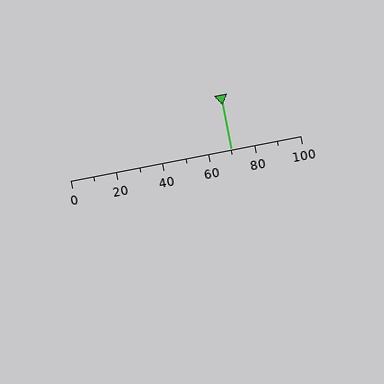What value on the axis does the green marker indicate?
The marker indicates approximately 70.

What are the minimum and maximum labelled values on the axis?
The axis runs from 0 to 100.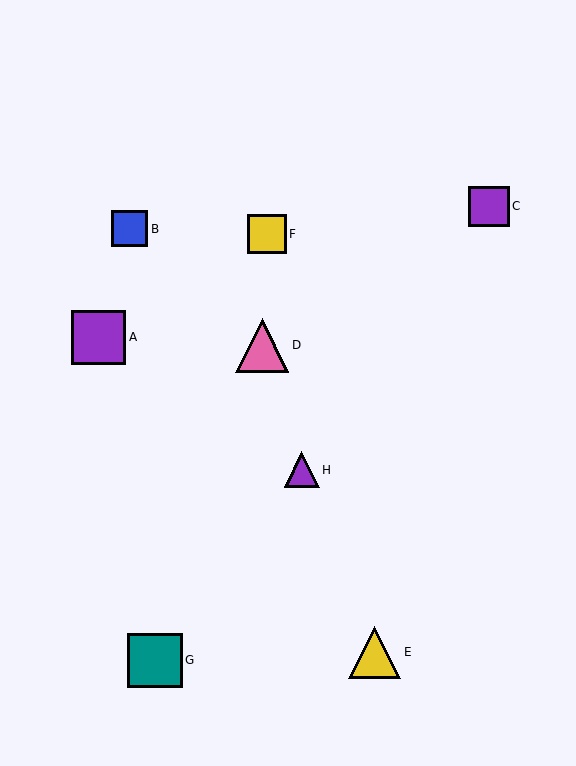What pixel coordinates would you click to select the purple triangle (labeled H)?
Click at (302, 470) to select the purple triangle H.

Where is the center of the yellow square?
The center of the yellow square is at (267, 234).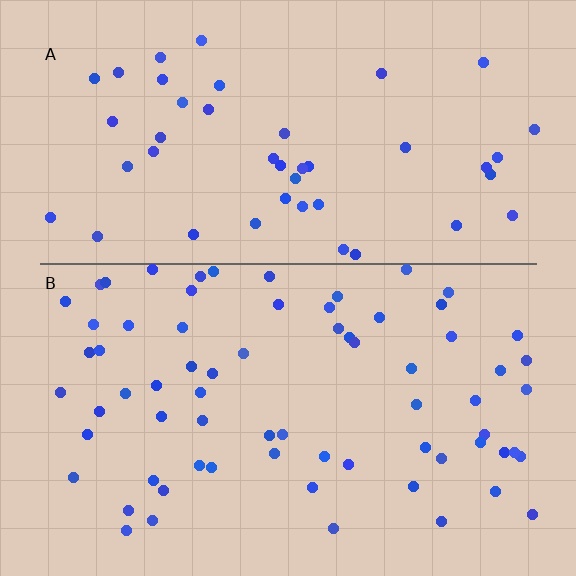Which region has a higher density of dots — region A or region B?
B (the bottom).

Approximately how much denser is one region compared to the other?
Approximately 1.5× — region B over region A.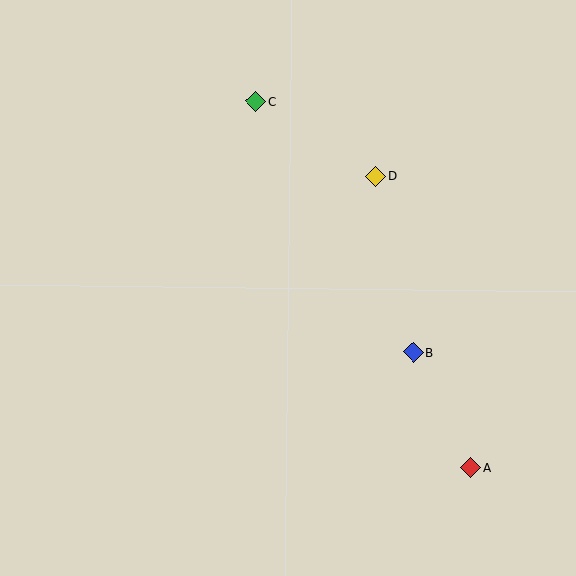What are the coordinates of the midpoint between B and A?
The midpoint between B and A is at (442, 410).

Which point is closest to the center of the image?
Point B at (413, 352) is closest to the center.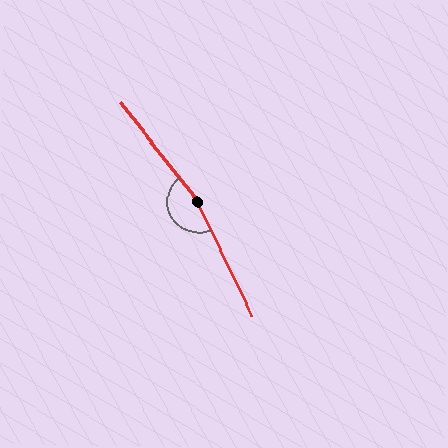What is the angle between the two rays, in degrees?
Approximately 168 degrees.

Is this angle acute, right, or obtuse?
It is obtuse.